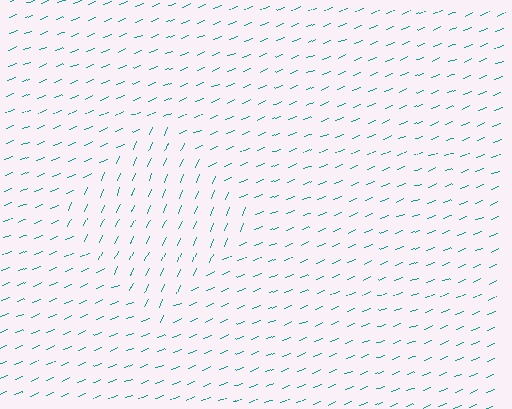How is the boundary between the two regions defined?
The boundary is defined purely by a change in line orientation (approximately 45 degrees difference). All lines are the same color and thickness.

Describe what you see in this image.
The image is filled with small teal line segments. A diamond region in the image has lines oriented differently from the surrounding lines, creating a visible texture boundary.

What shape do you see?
I see a diamond.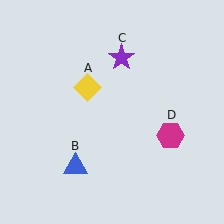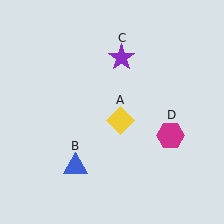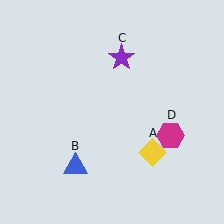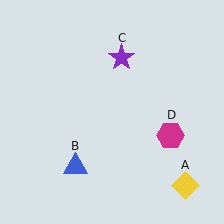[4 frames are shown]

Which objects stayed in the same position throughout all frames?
Blue triangle (object B) and purple star (object C) and magenta hexagon (object D) remained stationary.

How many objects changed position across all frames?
1 object changed position: yellow diamond (object A).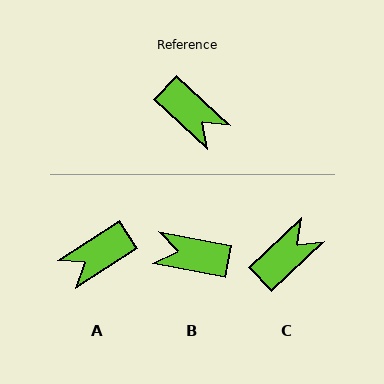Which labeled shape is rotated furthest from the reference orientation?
B, about 148 degrees away.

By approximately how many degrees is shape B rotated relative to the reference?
Approximately 148 degrees clockwise.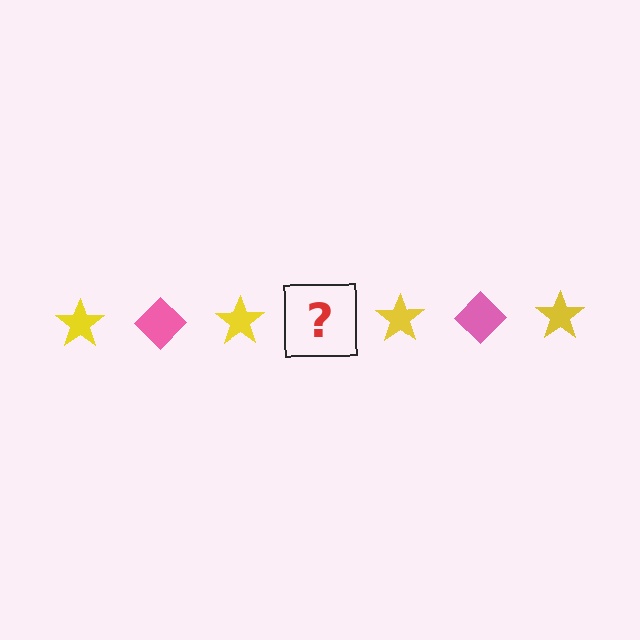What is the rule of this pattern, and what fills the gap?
The rule is that the pattern alternates between yellow star and pink diamond. The gap should be filled with a pink diamond.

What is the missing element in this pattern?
The missing element is a pink diamond.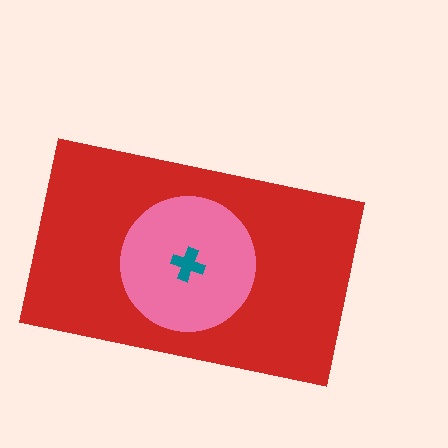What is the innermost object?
The teal cross.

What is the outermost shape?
The red rectangle.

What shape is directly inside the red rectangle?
The pink circle.